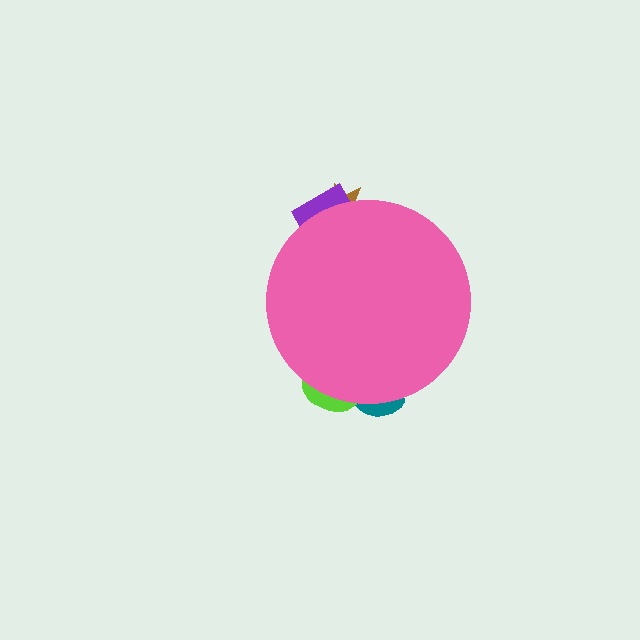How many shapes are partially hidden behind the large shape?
4 shapes are partially hidden.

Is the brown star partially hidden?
Yes, the brown star is partially hidden behind the pink circle.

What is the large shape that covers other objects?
A pink circle.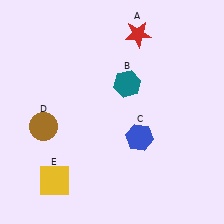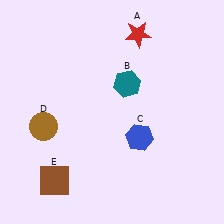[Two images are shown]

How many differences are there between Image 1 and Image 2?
There is 1 difference between the two images.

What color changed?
The square (E) changed from yellow in Image 1 to brown in Image 2.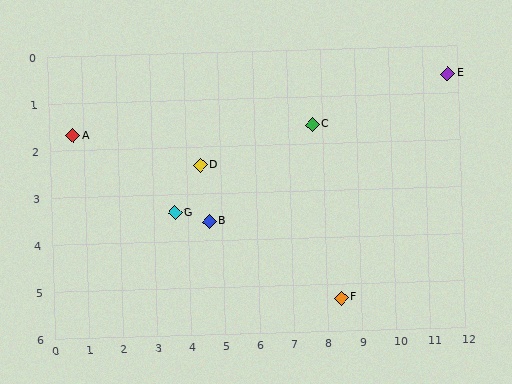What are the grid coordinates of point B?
Point B is at approximately (4.6, 3.6).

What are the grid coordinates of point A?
Point A is at approximately (0.7, 1.7).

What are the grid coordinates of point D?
Point D is at approximately (4.4, 2.4).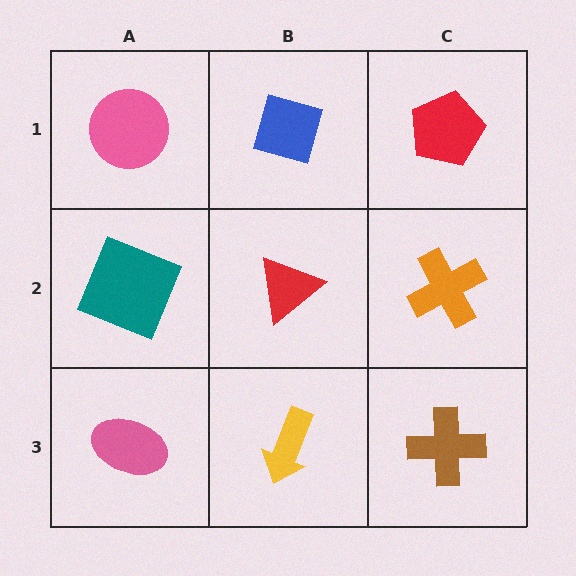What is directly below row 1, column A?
A teal square.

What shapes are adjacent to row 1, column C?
An orange cross (row 2, column C), a blue diamond (row 1, column B).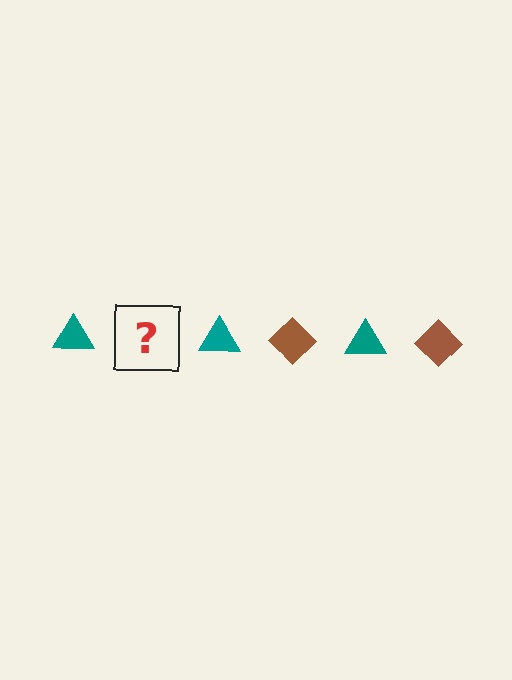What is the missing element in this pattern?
The missing element is a brown diamond.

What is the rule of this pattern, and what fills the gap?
The rule is that the pattern alternates between teal triangle and brown diamond. The gap should be filled with a brown diamond.